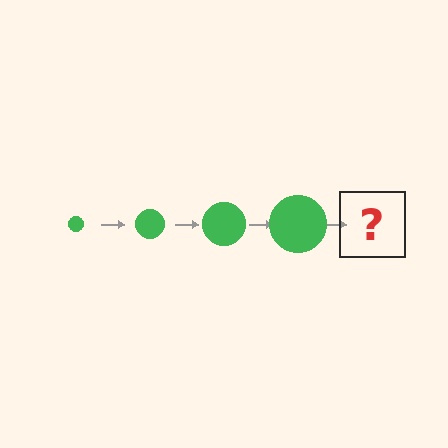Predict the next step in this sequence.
The next step is a green circle, larger than the previous one.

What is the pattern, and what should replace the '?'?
The pattern is that the circle gets progressively larger each step. The '?' should be a green circle, larger than the previous one.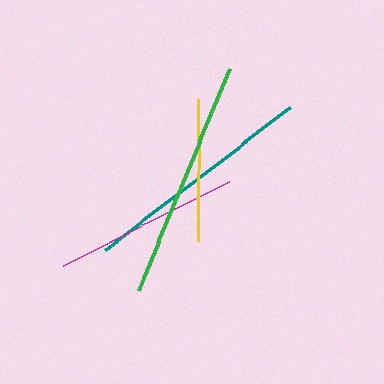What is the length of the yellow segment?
The yellow segment is approximately 142 pixels long.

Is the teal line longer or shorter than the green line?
The green line is longer than the teal line.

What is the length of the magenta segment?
The magenta segment is approximately 186 pixels long.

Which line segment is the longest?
The green line is the longest at approximately 240 pixels.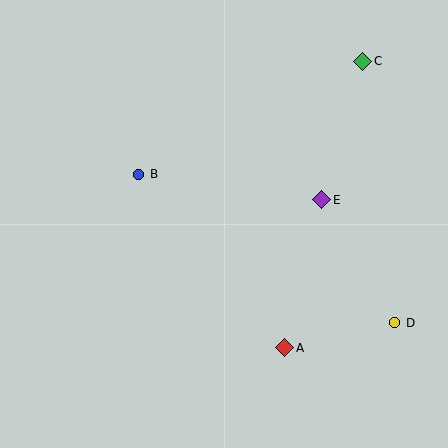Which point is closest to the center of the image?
Point B at (139, 174) is closest to the center.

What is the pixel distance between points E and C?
The distance between E and C is 144 pixels.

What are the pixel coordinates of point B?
Point B is at (139, 174).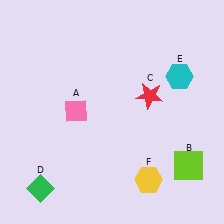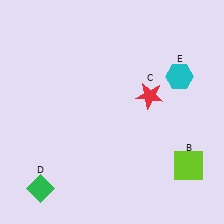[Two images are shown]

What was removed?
The pink diamond (A), the yellow hexagon (F) were removed in Image 2.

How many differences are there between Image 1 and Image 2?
There are 2 differences between the two images.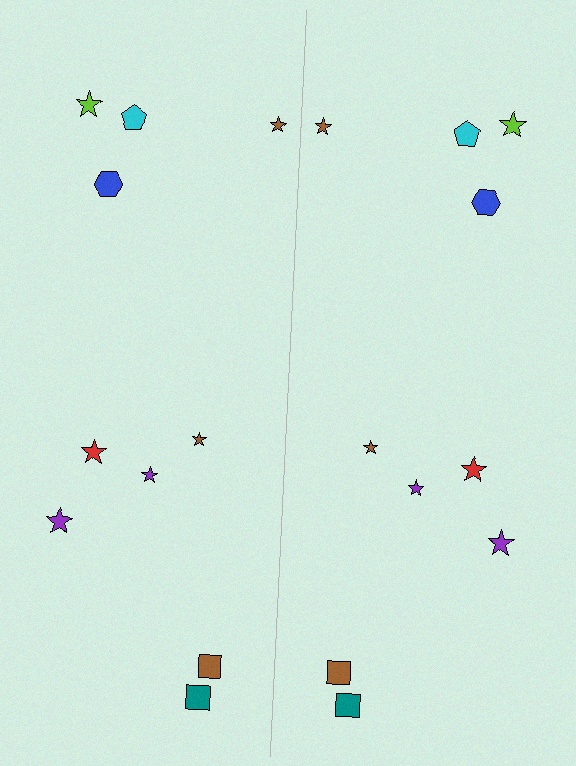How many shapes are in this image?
There are 20 shapes in this image.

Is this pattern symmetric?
Yes, this pattern has bilateral (reflection) symmetry.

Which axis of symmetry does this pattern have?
The pattern has a vertical axis of symmetry running through the center of the image.